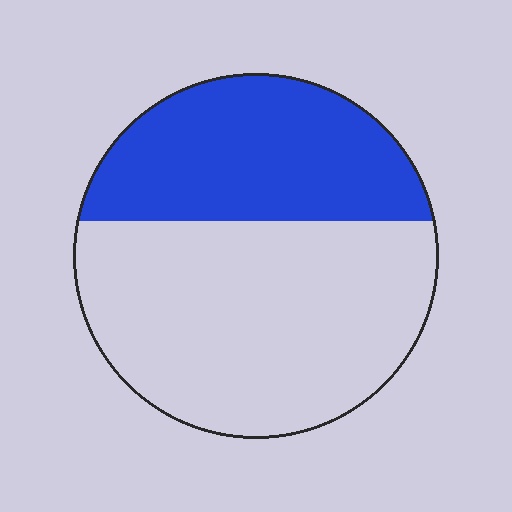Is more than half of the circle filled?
No.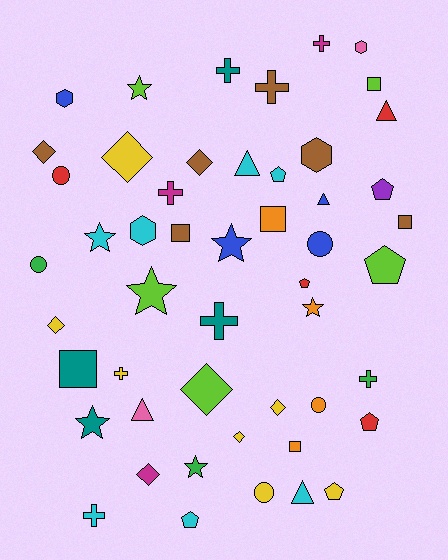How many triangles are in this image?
There are 5 triangles.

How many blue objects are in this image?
There are 4 blue objects.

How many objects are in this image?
There are 50 objects.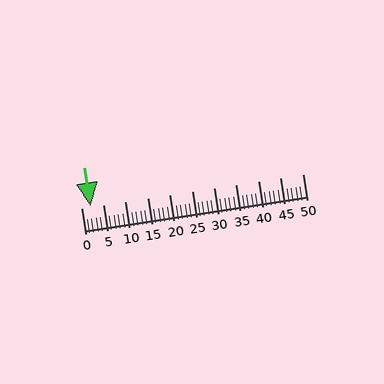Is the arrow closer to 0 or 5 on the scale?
The arrow is closer to 0.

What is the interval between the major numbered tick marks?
The major tick marks are spaced 5 units apart.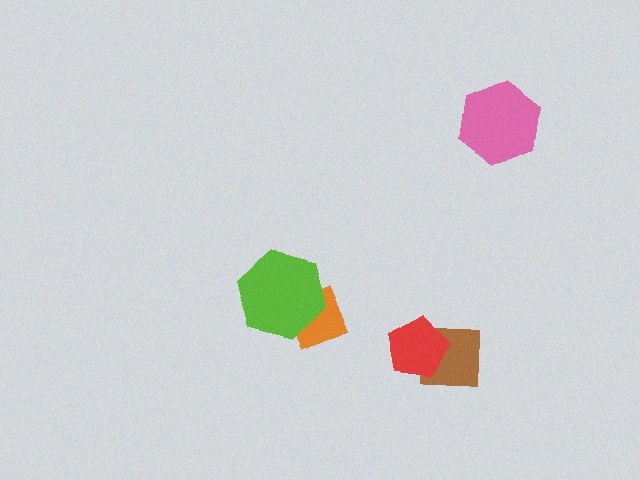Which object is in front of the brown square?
The red pentagon is in front of the brown square.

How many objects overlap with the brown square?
1 object overlaps with the brown square.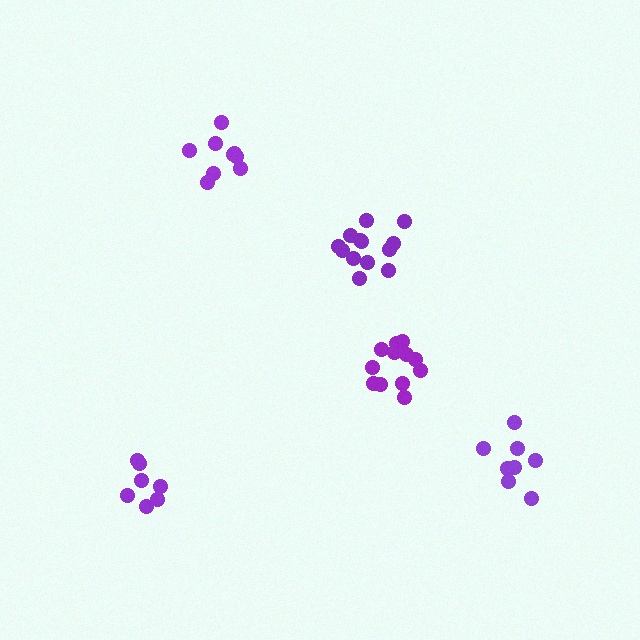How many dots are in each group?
Group 1: 9 dots, Group 2: 13 dots, Group 3: 9 dots, Group 4: 12 dots, Group 5: 7 dots (50 total).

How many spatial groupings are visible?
There are 5 spatial groupings.